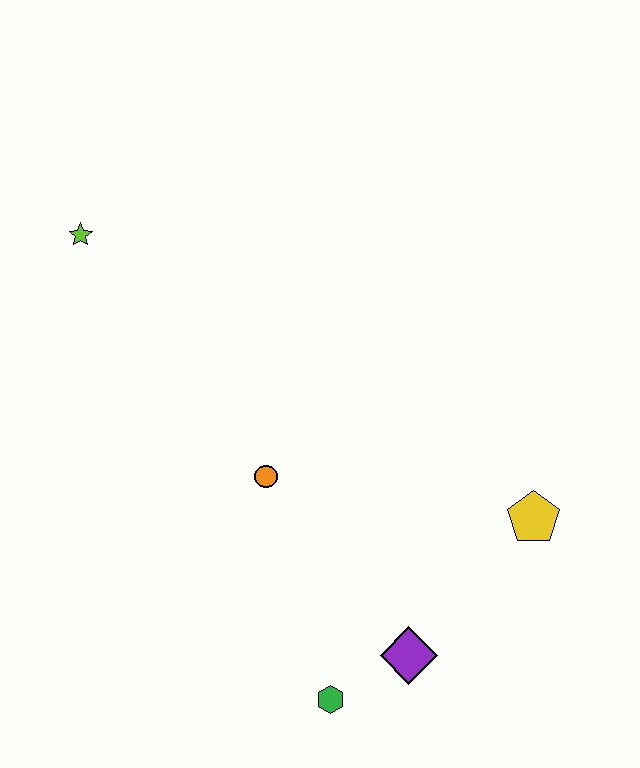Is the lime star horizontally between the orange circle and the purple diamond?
No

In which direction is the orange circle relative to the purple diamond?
The orange circle is above the purple diamond.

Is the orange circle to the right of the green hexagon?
No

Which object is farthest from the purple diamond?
The lime star is farthest from the purple diamond.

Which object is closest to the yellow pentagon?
The purple diamond is closest to the yellow pentagon.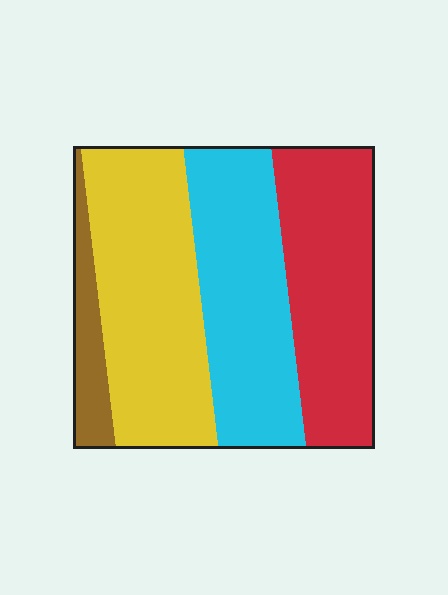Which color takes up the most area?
Yellow, at roughly 35%.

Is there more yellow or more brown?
Yellow.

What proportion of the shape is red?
Red takes up about one quarter (1/4) of the shape.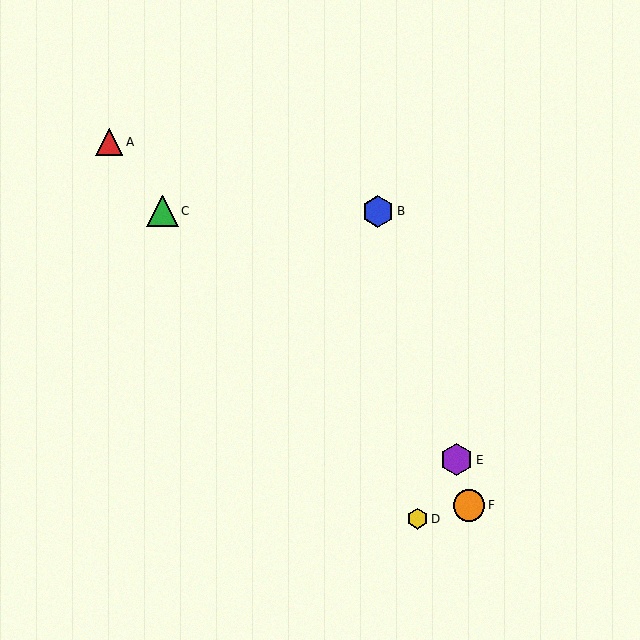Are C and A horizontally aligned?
No, C is at y≈211 and A is at y≈142.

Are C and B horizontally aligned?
Yes, both are at y≈211.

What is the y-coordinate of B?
Object B is at y≈211.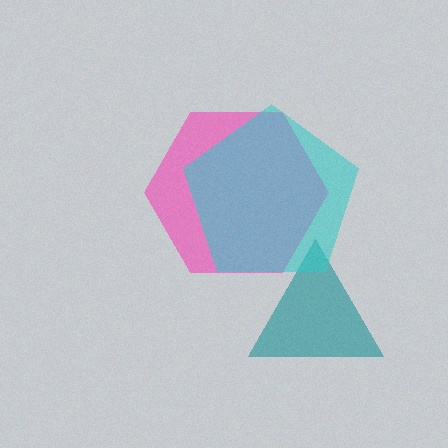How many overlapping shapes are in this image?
There are 3 overlapping shapes in the image.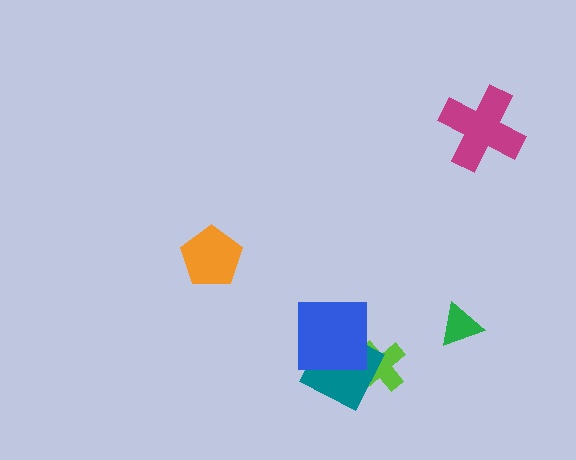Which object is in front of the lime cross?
The teal diamond is in front of the lime cross.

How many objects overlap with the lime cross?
1 object overlaps with the lime cross.